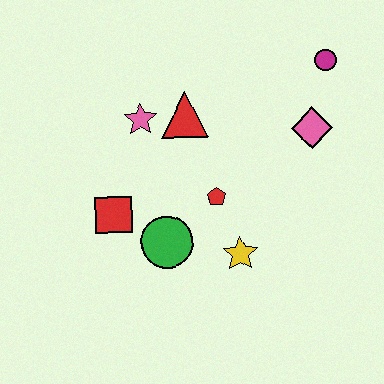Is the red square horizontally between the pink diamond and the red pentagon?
No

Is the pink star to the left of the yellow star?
Yes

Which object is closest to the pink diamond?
The magenta circle is closest to the pink diamond.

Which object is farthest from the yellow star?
The magenta circle is farthest from the yellow star.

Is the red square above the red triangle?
No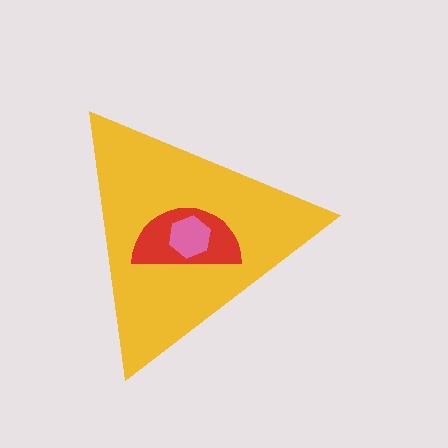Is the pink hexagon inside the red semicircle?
Yes.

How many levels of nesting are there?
3.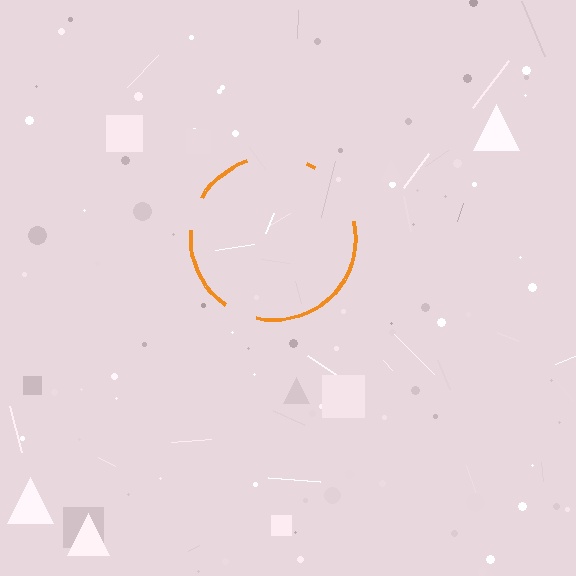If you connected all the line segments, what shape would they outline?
They would outline a circle.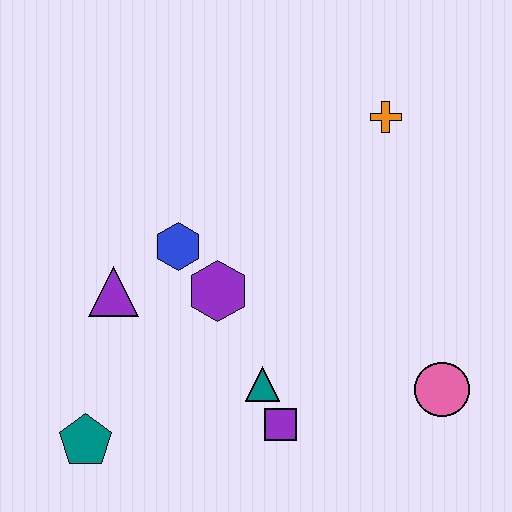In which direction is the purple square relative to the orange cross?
The purple square is below the orange cross.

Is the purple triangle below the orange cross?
Yes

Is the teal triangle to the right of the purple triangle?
Yes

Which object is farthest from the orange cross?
The teal pentagon is farthest from the orange cross.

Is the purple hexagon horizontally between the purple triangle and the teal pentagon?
No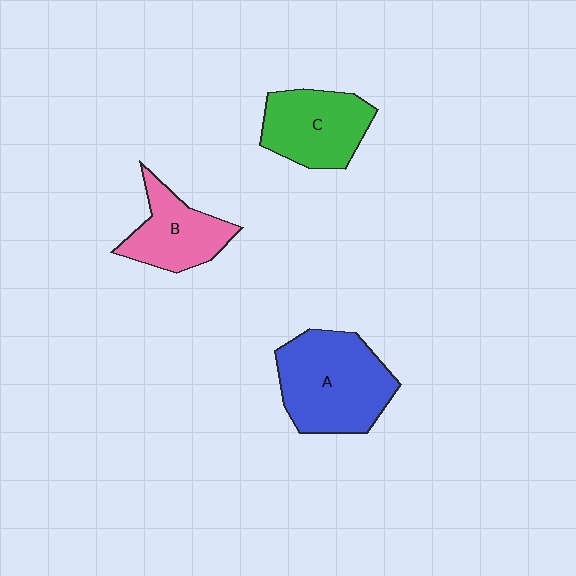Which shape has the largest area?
Shape A (blue).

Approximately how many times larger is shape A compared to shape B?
Approximately 1.6 times.